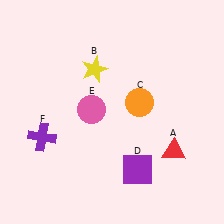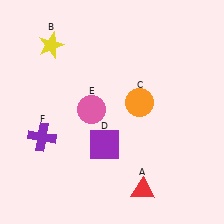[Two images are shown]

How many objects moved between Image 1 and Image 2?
3 objects moved between the two images.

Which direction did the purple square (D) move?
The purple square (D) moved left.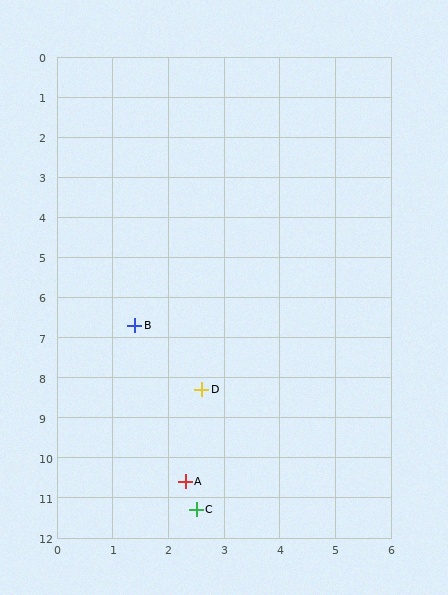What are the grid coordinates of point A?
Point A is at approximately (2.3, 10.6).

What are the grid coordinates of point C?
Point C is at approximately (2.5, 11.3).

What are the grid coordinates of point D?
Point D is at approximately (2.6, 8.3).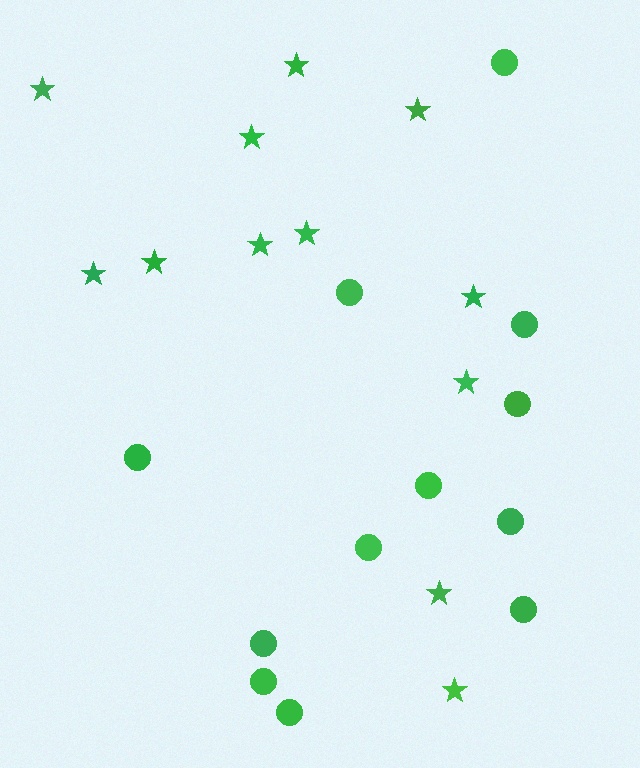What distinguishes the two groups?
There are 2 groups: one group of circles (12) and one group of stars (12).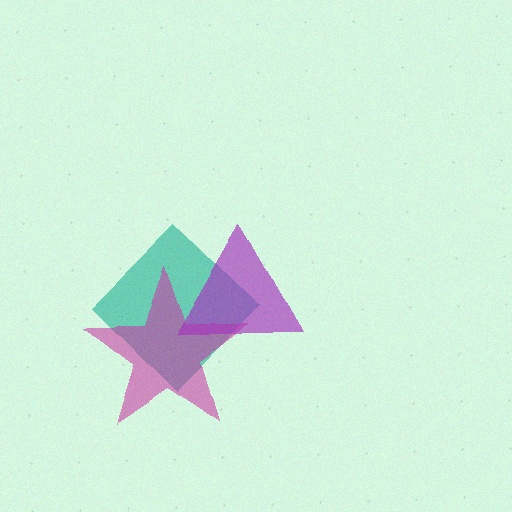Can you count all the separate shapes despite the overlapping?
Yes, there are 3 separate shapes.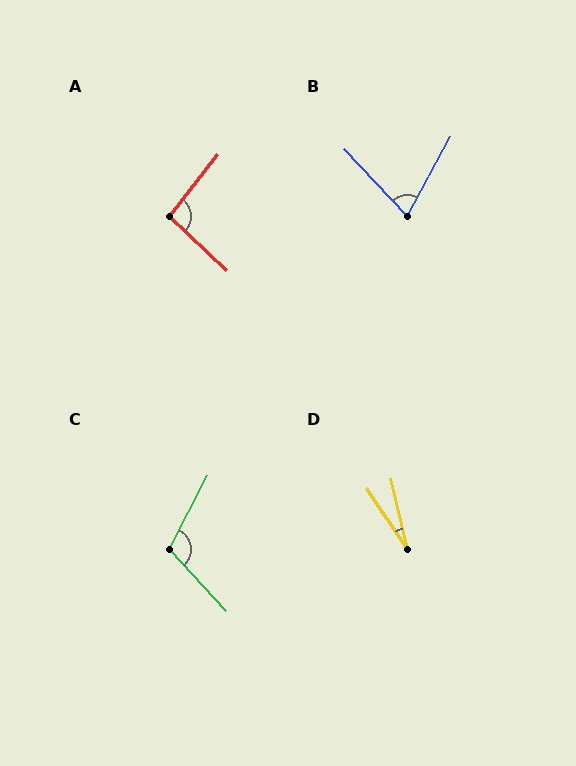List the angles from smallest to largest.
D (20°), B (72°), A (96°), C (110°).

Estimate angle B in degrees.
Approximately 72 degrees.